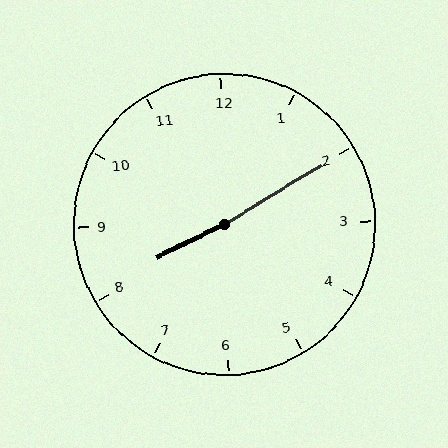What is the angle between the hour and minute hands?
Approximately 175 degrees.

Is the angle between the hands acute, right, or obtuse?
It is obtuse.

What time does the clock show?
8:10.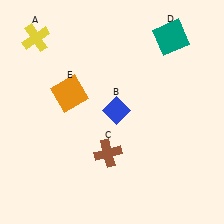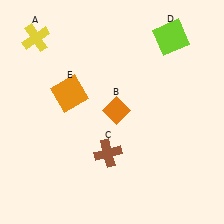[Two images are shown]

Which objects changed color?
B changed from blue to orange. D changed from teal to lime.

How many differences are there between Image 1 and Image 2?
There are 2 differences between the two images.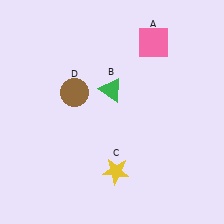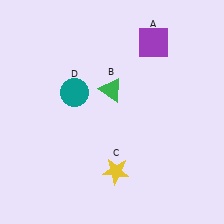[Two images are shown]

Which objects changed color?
A changed from pink to purple. D changed from brown to teal.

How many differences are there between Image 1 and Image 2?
There are 2 differences between the two images.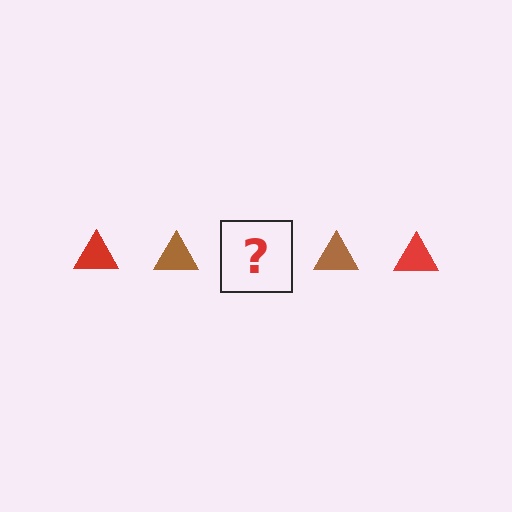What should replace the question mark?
The question mark should be replaced with a red triangle.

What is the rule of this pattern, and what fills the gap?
The rule is that the pattern cycles through red, brown triangles. The gap should be filled with a red triangle.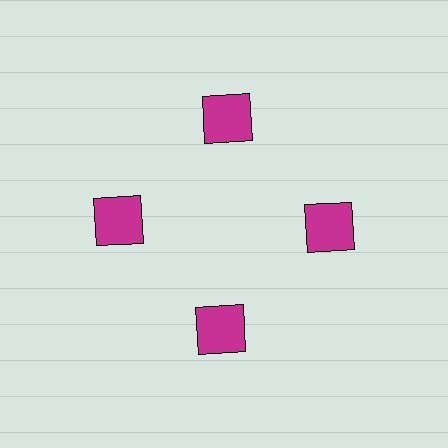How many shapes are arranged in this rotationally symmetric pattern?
There are 4 shapes, arranged in 4 groups of 1.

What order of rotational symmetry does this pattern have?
This pattern has 4-fold rotational symmetry.